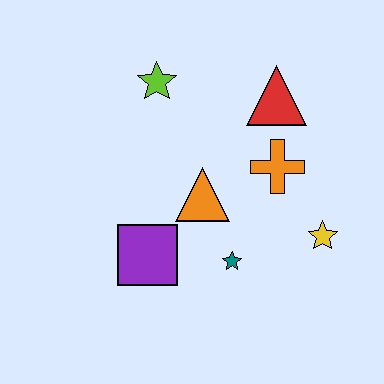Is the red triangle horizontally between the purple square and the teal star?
No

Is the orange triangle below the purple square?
No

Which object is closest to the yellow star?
The orange cross is closest to the yellow star.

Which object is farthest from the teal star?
The lime star is farthest from the teal star.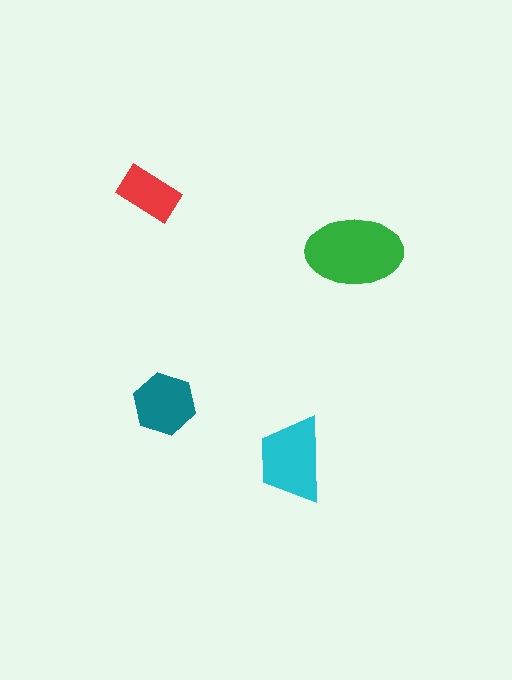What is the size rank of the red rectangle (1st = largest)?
4th.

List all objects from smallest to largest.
The red rectangle, the teal hexagon, the cyan trapezoid, the green ellipse.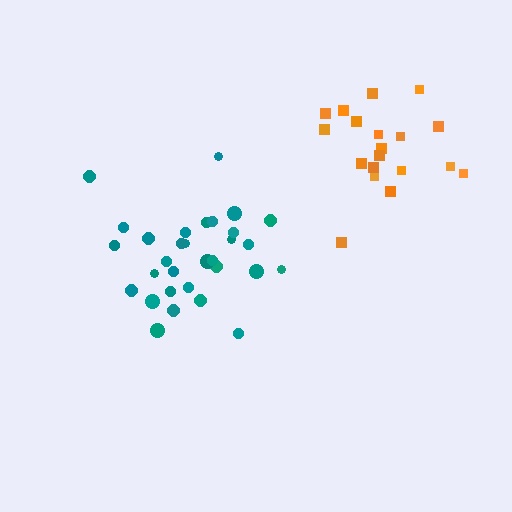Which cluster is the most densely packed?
Teal.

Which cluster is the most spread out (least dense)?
Orange.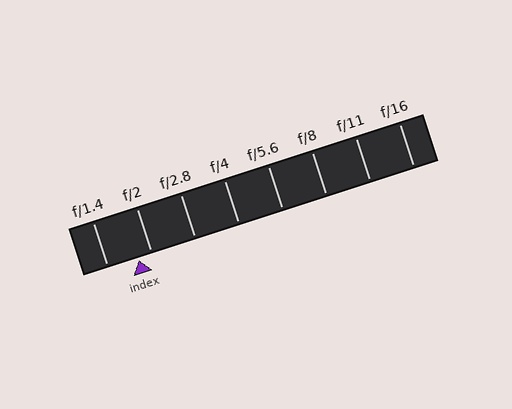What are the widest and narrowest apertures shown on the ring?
The widest aperture shown is f/1.4 and the narrowest is f/16.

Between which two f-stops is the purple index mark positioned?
The index mark is between f/1.4 and f/2.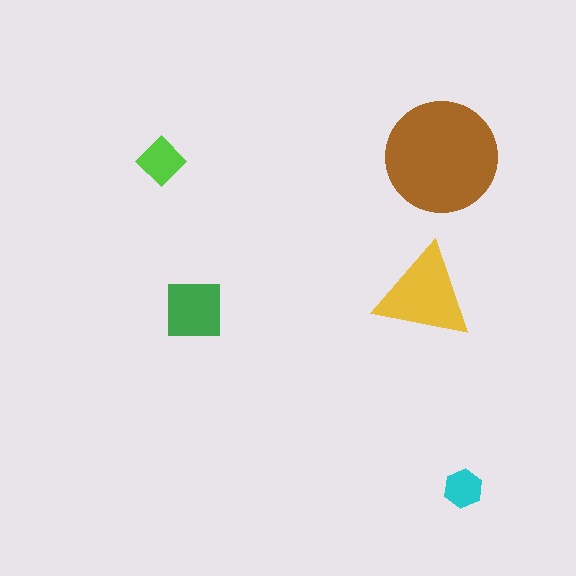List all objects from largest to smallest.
The brown circle, the yellow triangle, the green square, the lime diamond, the cyan hexagon.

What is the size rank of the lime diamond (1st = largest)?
4th.